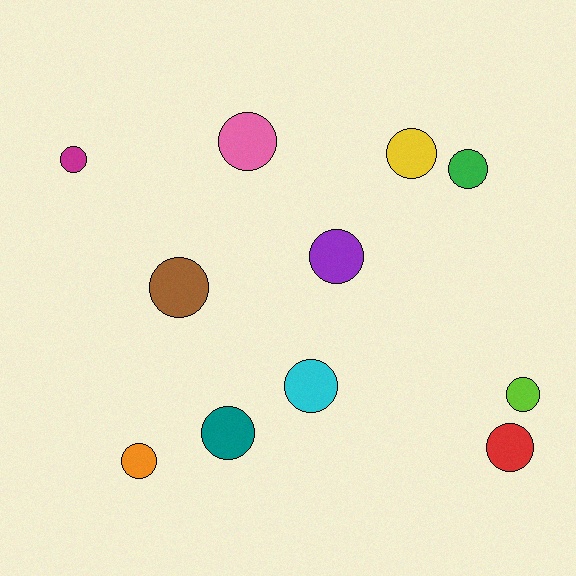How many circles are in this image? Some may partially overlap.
There are 11 circles.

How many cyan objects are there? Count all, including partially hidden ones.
There is 1 cyan object.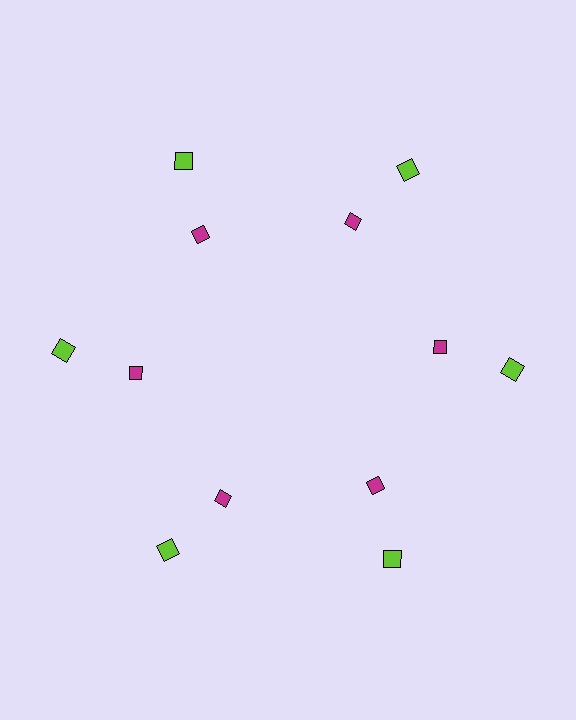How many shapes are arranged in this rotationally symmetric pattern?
There are 12 shapes, arranged in 6 groups of 2.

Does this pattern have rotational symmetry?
Yes, this pattern has 6-fold rotational symmetry. It looks the same after rotating 60 degrees around the center.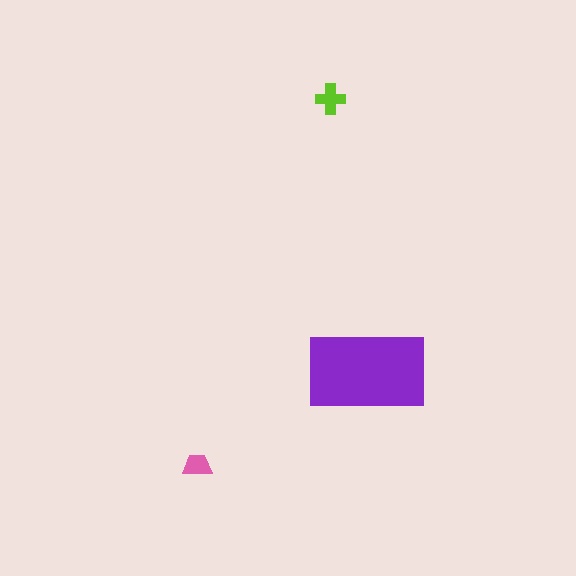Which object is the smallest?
The pink trapezoid.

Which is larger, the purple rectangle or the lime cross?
The purple rectangle.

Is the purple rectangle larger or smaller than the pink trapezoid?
Larger.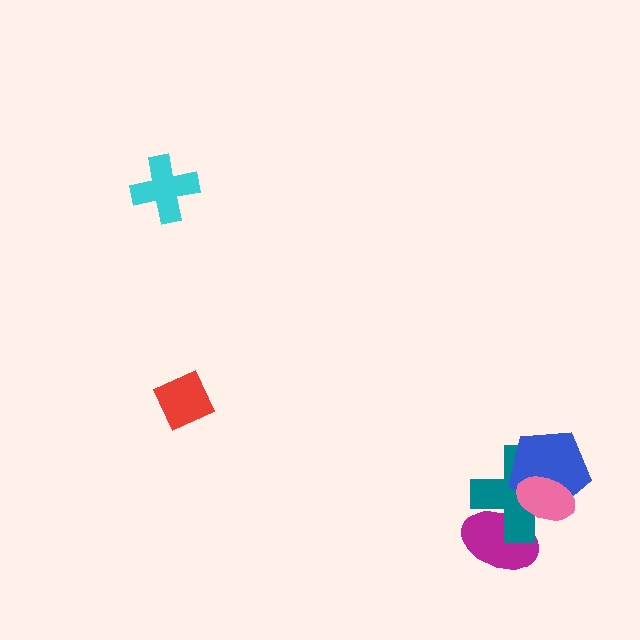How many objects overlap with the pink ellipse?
3 objects overlap with the pink ellipse.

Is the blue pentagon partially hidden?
Yes, it is partially covered by another shape.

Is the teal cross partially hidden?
Yes, it is partially covered by another shape.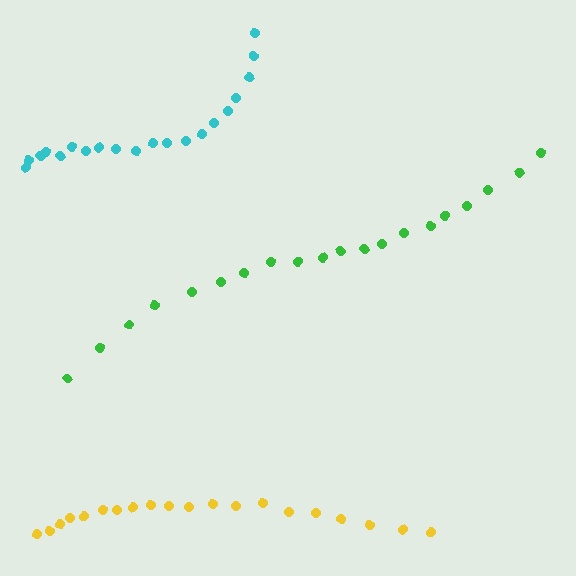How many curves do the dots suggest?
There are 3 distinct paths.